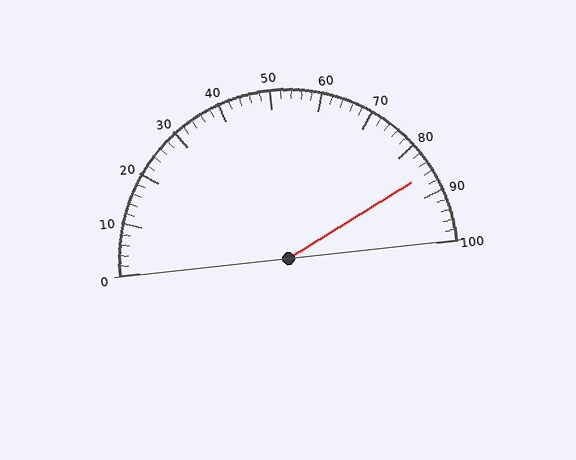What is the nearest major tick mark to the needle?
The nearest major tick mark is 90.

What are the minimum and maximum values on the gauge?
The gauge ranges from 0 to 100.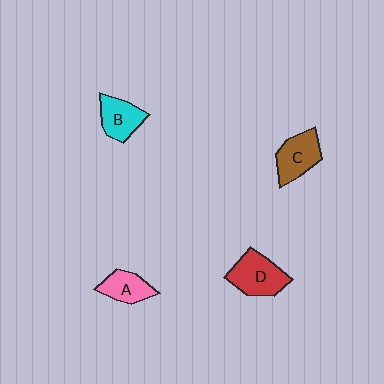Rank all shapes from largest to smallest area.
From largest to smallest: D (red), C (brown), B (cyan), A (pink).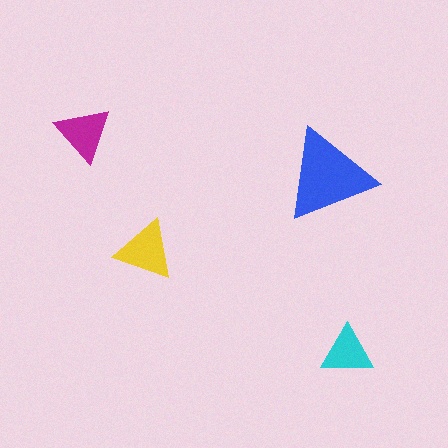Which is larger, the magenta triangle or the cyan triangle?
The magenta one.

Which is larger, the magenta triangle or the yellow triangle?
The yellow one.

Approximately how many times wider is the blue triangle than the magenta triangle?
About 1.5 times wider.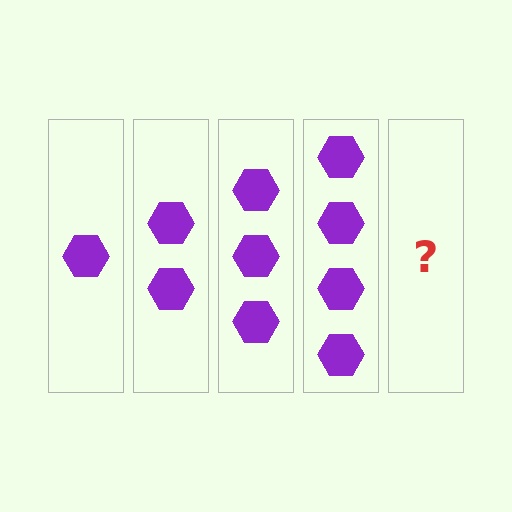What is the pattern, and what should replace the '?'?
The pattern is that each step adds one more hexagon. The '?' should be 5 hexagons.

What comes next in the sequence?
The next element should be 5 hexagons.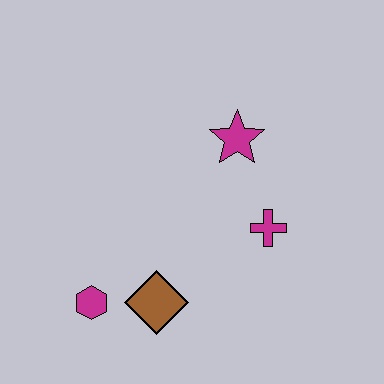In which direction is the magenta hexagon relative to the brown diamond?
The magenta hexagon is to the left of the brown diamond.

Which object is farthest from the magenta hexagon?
The magenta star is farthest from the magenta hexagon.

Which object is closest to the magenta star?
The magenta cross is closest to the magenta star.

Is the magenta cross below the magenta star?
Yes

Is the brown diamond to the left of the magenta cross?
Yes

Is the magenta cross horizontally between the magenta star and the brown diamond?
No